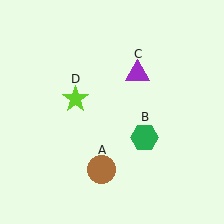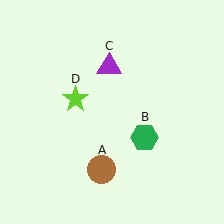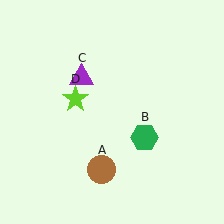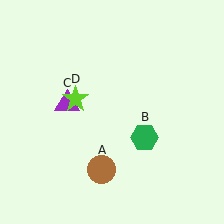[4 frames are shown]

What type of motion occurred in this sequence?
The purple triangle (object C) rotated counterclockwise around the center of the scene.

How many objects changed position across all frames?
1 object changed position: purple triangle (object C).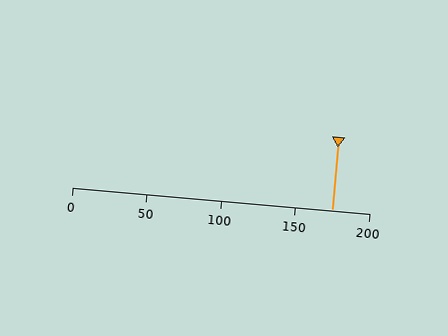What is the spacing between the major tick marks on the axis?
The major ticks are spaced 50 apart.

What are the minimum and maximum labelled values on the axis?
The axis runs from 0 to 200.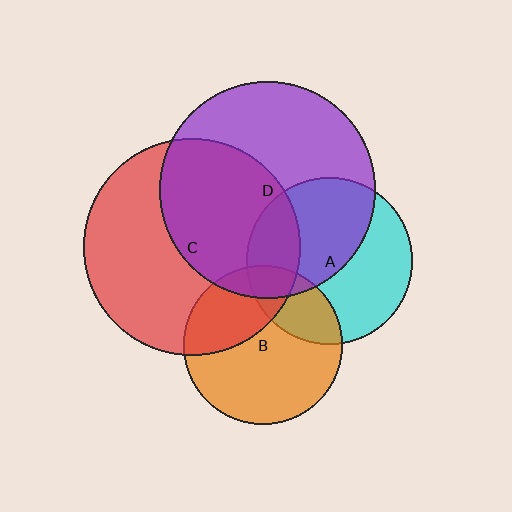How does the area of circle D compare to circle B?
Approximately 1.8 times.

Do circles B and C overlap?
Yes.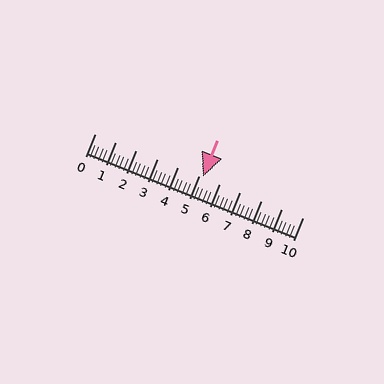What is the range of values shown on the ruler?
The ruler shows values from 0 to 10.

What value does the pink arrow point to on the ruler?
The pink arrow points to approximately 5.2.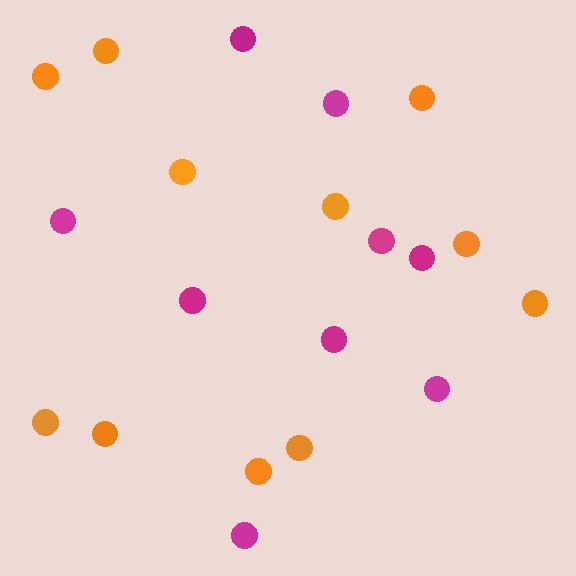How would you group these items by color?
There are 2 groups: one group of orange circles (11) and one group of magenta circles (9).